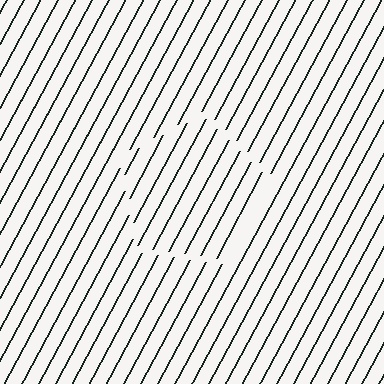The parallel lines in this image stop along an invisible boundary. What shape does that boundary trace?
An illusory pentagon. The interior of the shape contains the same grating, shifted by half a period — the contour is defined by the phase discontinuity where line-ends from the inner and outer gratings abut.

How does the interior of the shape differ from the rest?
The interior of the shape contains the same grating, shifted by half a period — the contour is defined by the phase discontinuity where line-ends from the inner and outer gratings abut.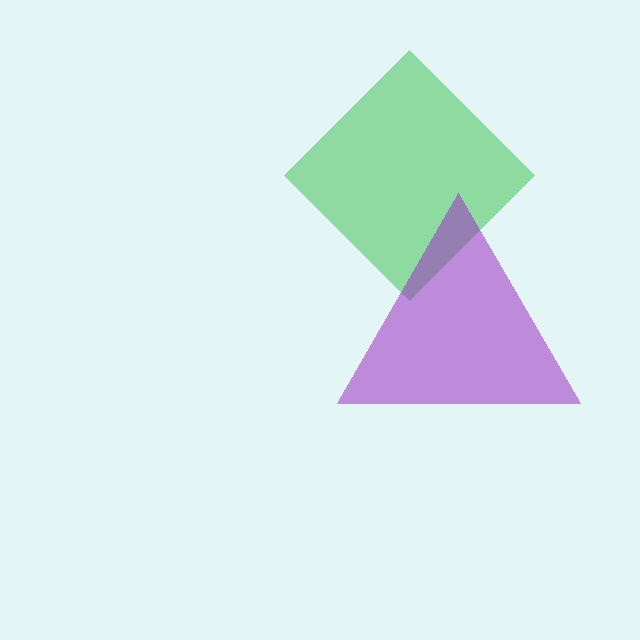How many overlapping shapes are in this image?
There are 2 overlapping shapes in the image.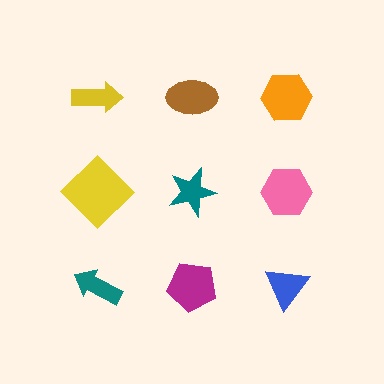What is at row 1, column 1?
A yellow arrow.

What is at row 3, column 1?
A teal arrow.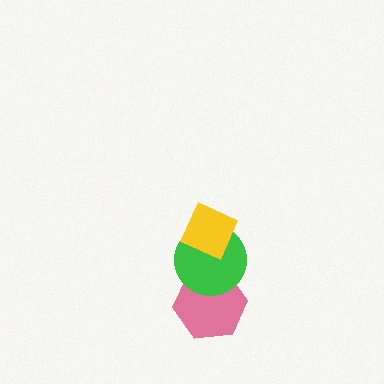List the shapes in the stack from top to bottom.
From top to bottom: the yellow diamond, the green circle, the pink hexagon.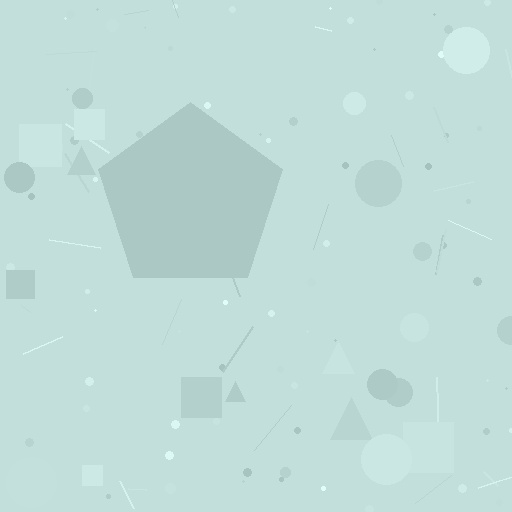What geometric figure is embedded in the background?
A pentagon is embedded in the background.